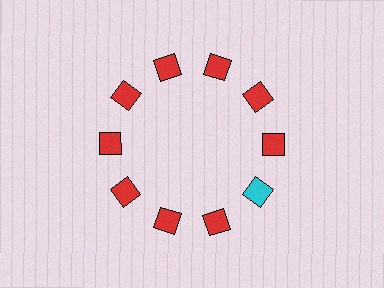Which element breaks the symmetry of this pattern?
The cyan square at roughly the 4 o'clock position breaks the symmetry. All other shapes are red squares.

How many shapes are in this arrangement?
There are 10 shapes arranged in a ring pattern.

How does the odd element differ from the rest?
It has a different color: cyan instead of red.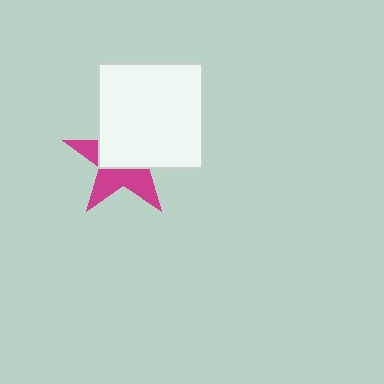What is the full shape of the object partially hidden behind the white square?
The partially hidden object is a magenta star.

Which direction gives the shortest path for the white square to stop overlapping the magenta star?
Moving toward the upper-right gives the shortest separation.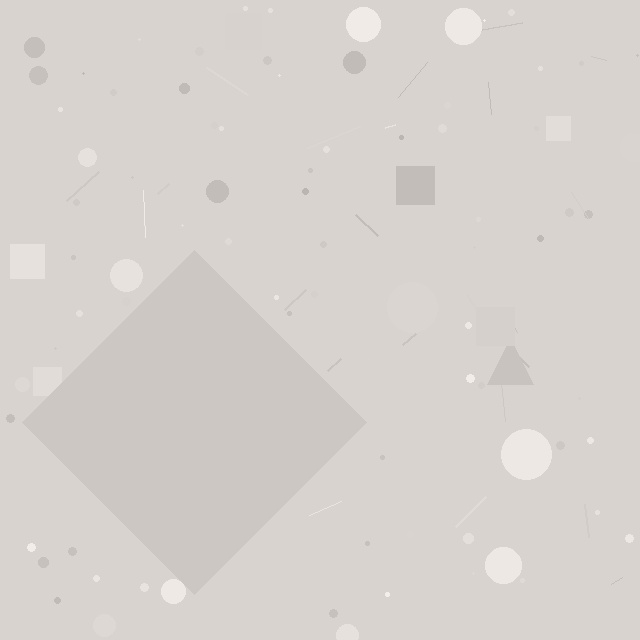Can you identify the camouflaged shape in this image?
The camouflaged shape is a diamond.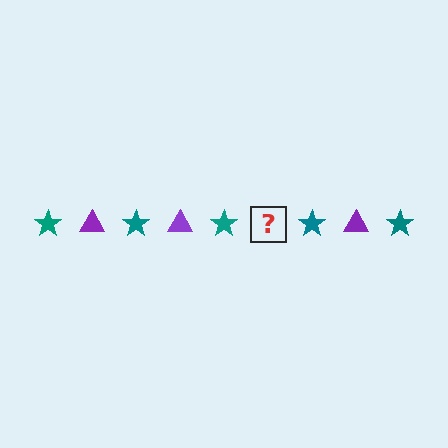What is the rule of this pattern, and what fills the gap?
The rule is that the pattern alternates between teal star and purple triangle. The gap should be filled with a purple triangle.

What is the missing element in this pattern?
The missing element is a purple triangle.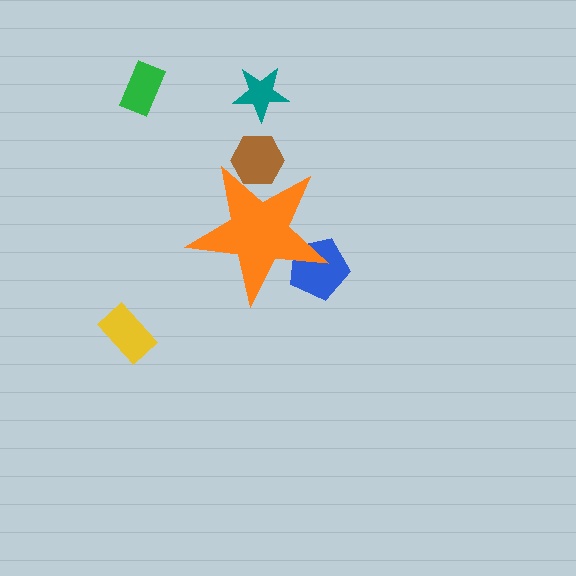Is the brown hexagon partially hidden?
Yes, the brown hexagon is partially hidden behind the orange star.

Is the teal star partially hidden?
No, the teal star is fully visible.